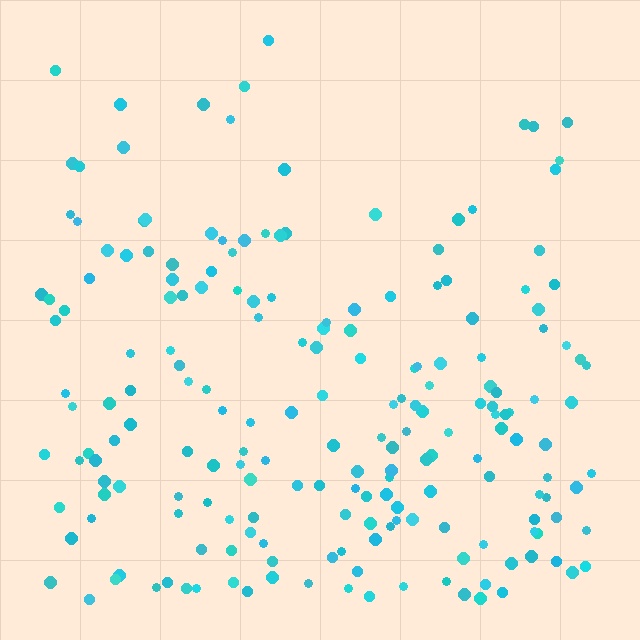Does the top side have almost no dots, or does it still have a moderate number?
Still a moderate number, just noticeably fewer than the bottom.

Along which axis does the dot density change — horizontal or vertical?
Vertical.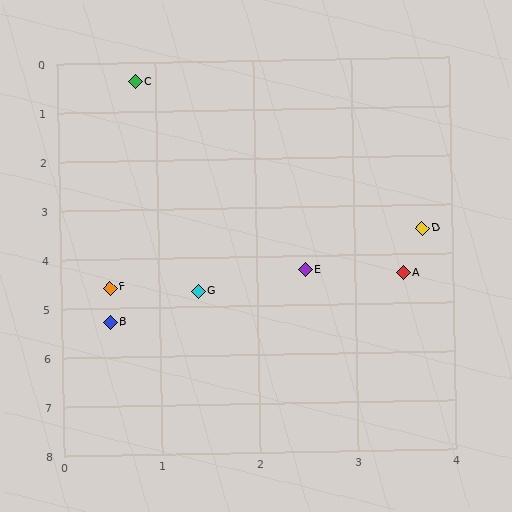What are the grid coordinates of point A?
Point A is at approximately (3.5, 4.4).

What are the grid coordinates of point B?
Point B is at approximately (0.5, 5.3).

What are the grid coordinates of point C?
Point C is at approximately (0.8, 0.4).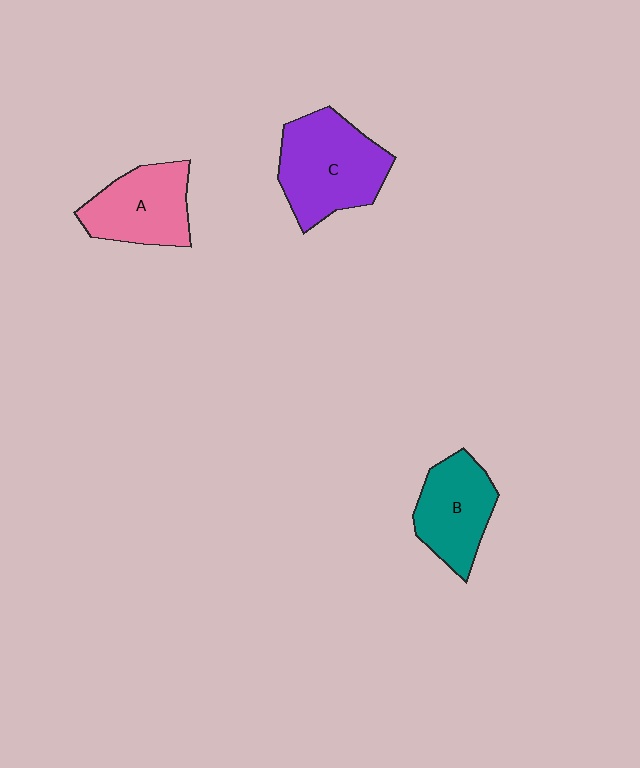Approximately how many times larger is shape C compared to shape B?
Approximately 1.3 times.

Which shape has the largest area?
Shape C (purple).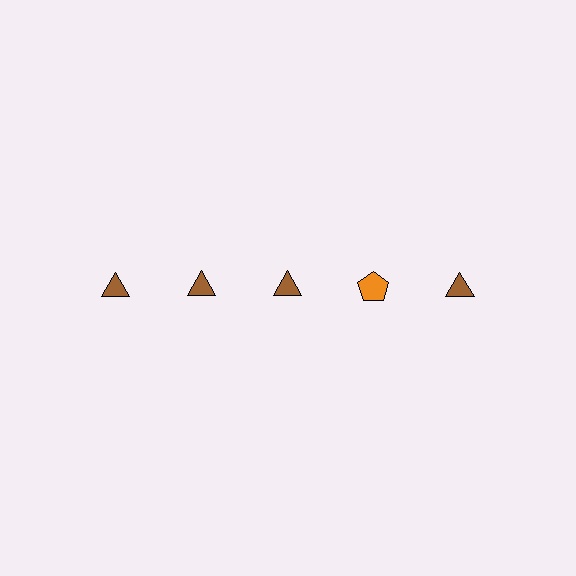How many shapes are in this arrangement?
There are 5 shapes arranged in a grid pattern.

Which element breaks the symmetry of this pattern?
The orange pentagon in the top row, second from right column breaks the symmetry. All other shapes are brown triangles.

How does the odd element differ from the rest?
It differs in both color (orange instead of brown) and shape (pentagon instead of triangle).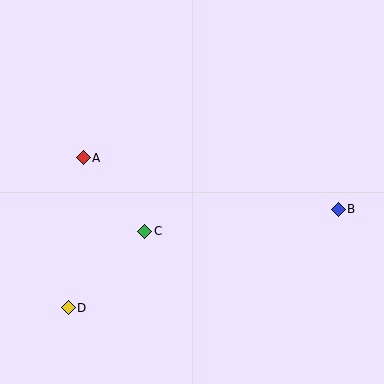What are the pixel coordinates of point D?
Point D is at (68, 308).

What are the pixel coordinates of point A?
Point A is at (83, 158).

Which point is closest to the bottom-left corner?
Point D is closest to the bottom-left corner.